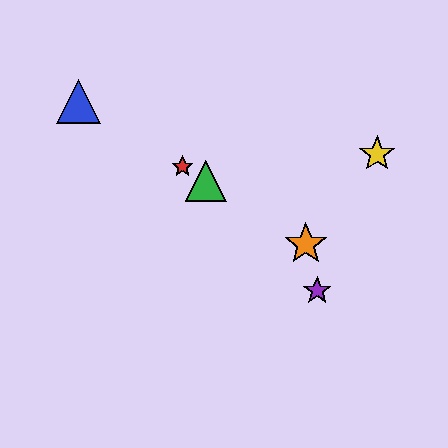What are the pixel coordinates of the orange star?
The orange star is at (306, 244).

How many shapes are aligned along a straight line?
4 shapes (the red star, the blue triangle, the green triangle, the orange star) are aligned along a straight line.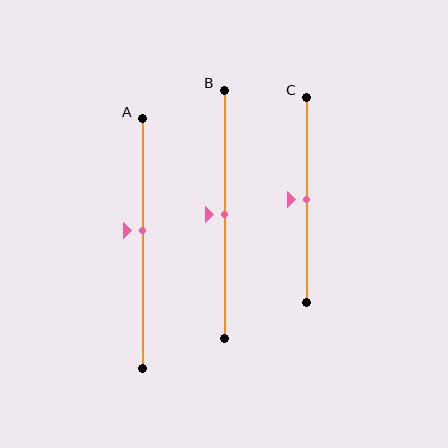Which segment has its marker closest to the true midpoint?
Segment B has its marker closest to the true midpoint.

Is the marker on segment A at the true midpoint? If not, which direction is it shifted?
No, the marker on segment A is shifted upward by about 5% of the segment length.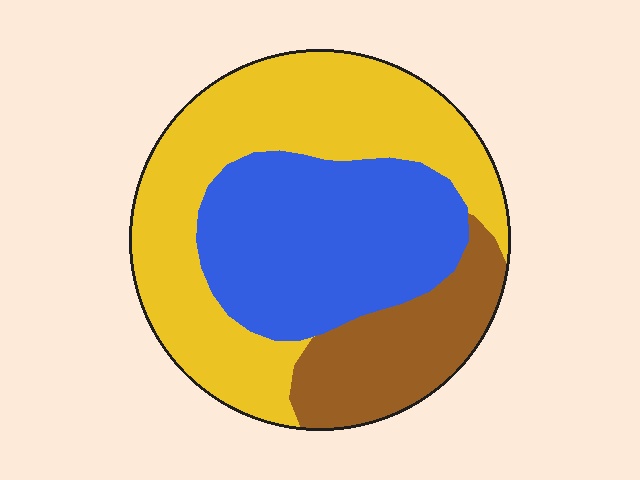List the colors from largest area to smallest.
From largest to smallest: yellow, blue, brown.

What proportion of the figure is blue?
Blue takes up about one third (1/3) of the figure.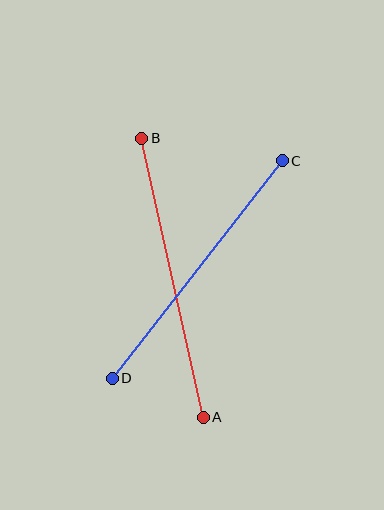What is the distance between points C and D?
The distance is approximately 276 pixels.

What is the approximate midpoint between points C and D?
The midpoint is at approximately (197, 269) pixels.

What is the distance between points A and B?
The distance is approximately 285 pixels.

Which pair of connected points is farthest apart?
Points A and B are farthest apart.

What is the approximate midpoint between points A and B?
The midpoint is at approximately (173, 278) pixels.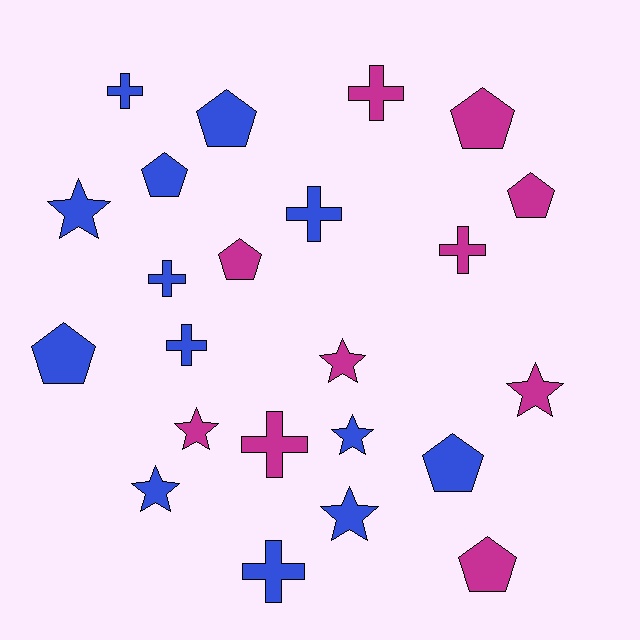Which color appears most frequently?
Blue, with 13 objects.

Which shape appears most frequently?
Cross, with 8 objects.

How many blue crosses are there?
There are 5 blue crosses.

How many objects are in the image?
There are 23 objects.